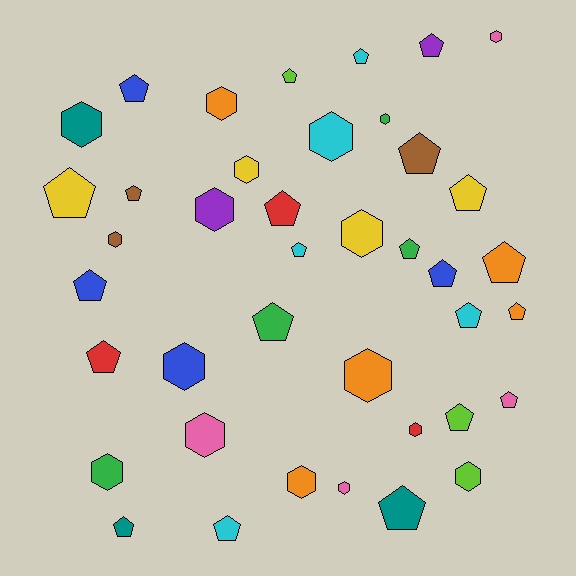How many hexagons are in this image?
There are 17 hexagons.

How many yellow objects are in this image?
There are 4 yellow objects.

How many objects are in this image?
There are 40 objects.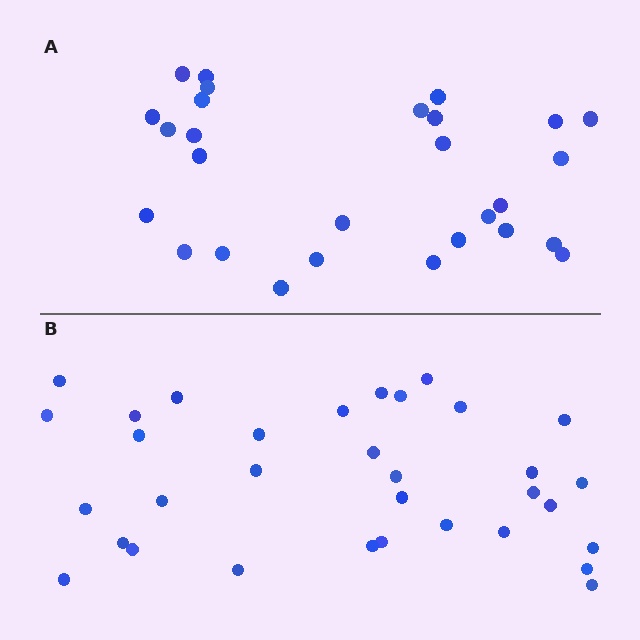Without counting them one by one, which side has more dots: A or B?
Region B (the bottom region) has more dots.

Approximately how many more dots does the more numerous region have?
Region B has about 5 more dots than region A.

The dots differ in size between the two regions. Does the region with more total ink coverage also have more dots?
No. Region A has more total ink coverage because its dots are larger, but region B actually contains more individual dots. Total area can be misleading — the number of items is what matters here.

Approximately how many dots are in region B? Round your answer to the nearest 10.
About 30 dots. (The exact count is 33, which rounds to 30.)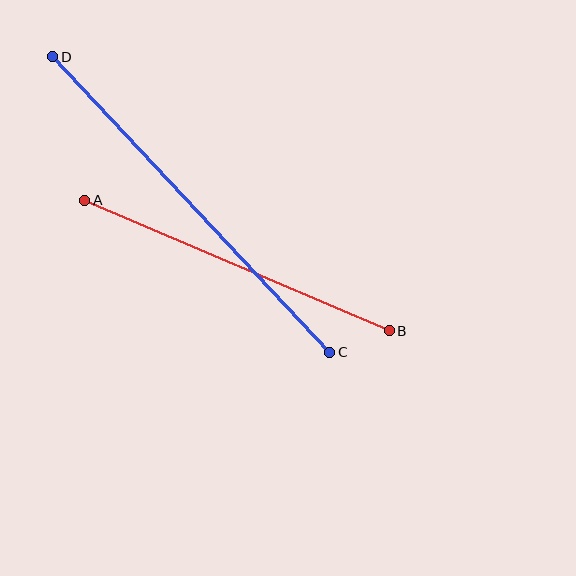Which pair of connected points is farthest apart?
Points C and D are farthest apart.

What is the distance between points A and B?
The distance is approximately 331 pixels.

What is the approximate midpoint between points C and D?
The midpoint is at approximately (191, 204) pixels.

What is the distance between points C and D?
The distance is approximately 405 pixels.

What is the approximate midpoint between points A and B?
The midpoint is at approximately (237, 265) pixels.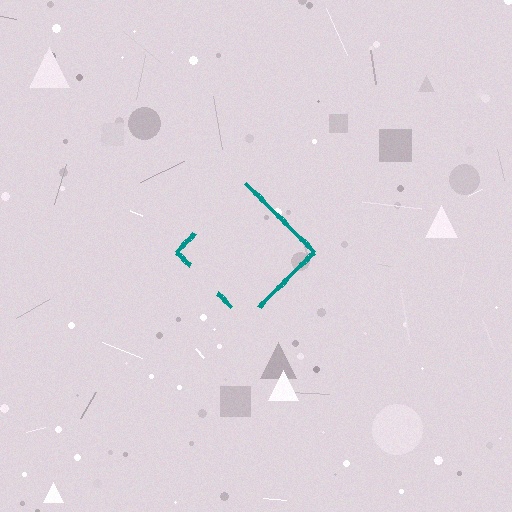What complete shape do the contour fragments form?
The contour fragments form a diamond.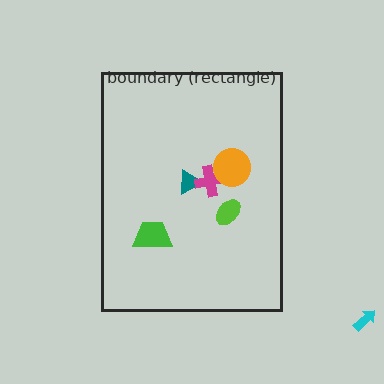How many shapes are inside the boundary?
5 inside, 1 outside.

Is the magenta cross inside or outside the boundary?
Inside.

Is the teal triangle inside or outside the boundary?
Inside.